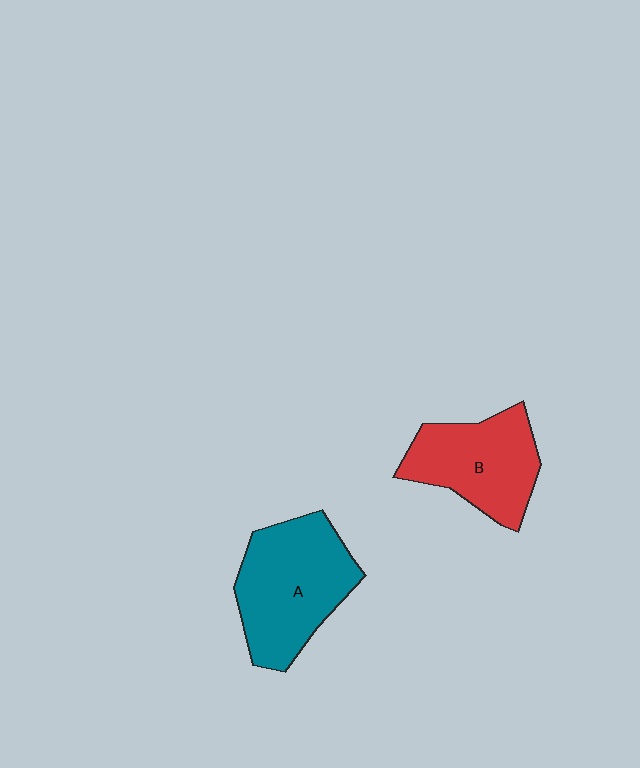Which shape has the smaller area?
Shape B (red).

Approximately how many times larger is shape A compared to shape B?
Approximately 1.2 times.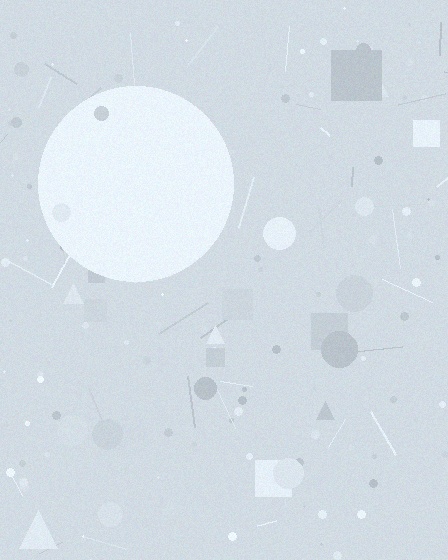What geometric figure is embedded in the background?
A circle is embedded in the background.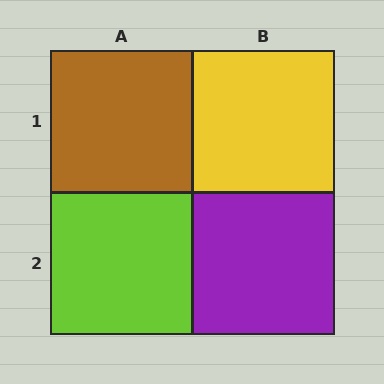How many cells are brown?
1 cell is brown.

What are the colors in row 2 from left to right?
Lime, purple.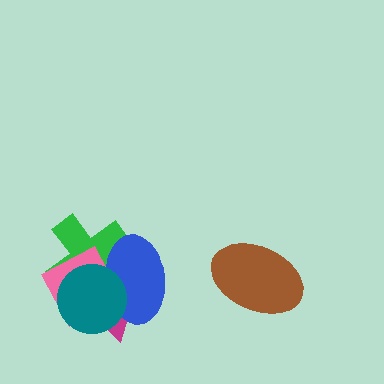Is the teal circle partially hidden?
No, no other shape covers it.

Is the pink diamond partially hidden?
Yes, it is partially covered by another shape.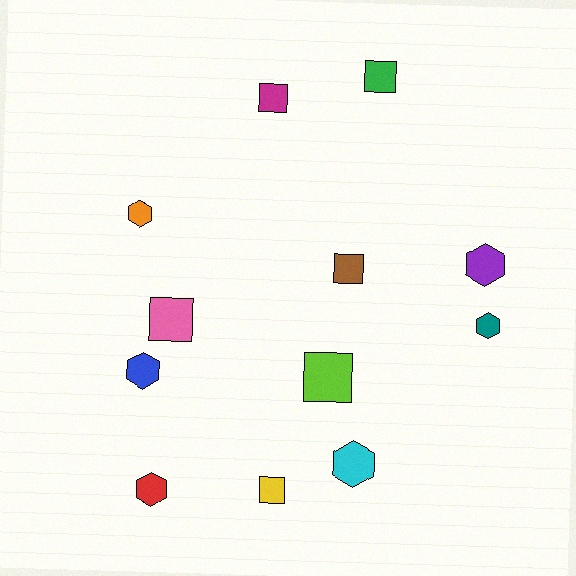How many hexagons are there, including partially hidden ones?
There are 6 hexagons.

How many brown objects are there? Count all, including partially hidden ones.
There is 1 brown object.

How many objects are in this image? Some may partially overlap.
There are 12 objects.